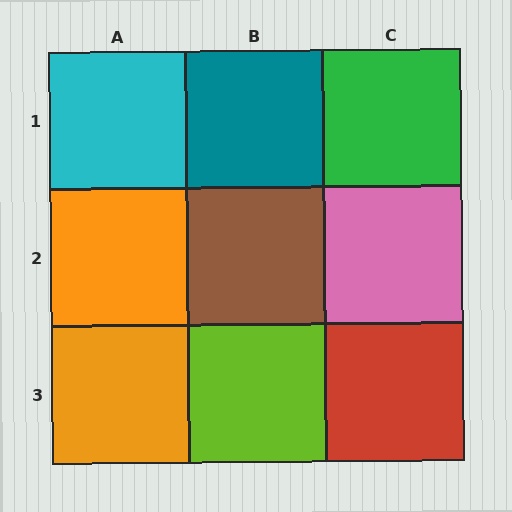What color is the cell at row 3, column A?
Orange.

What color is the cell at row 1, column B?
Teal.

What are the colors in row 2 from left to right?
Orange, brown, pink.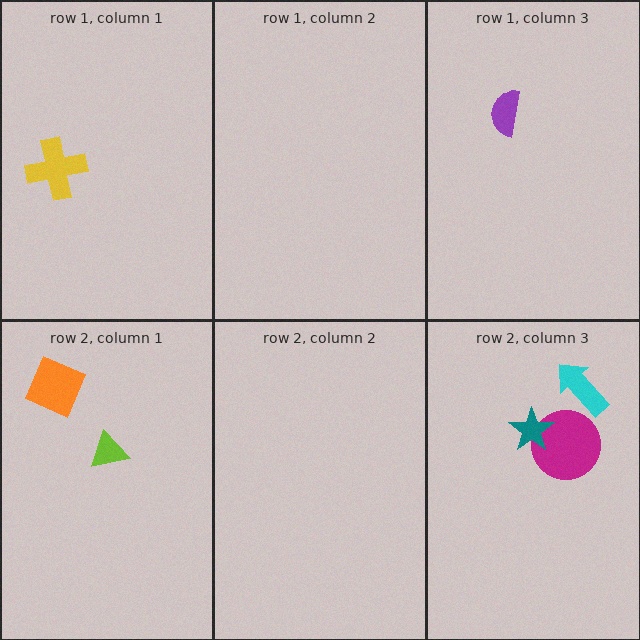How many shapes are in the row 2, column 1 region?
2.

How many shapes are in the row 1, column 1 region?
1.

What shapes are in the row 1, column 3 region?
The purple semicircle.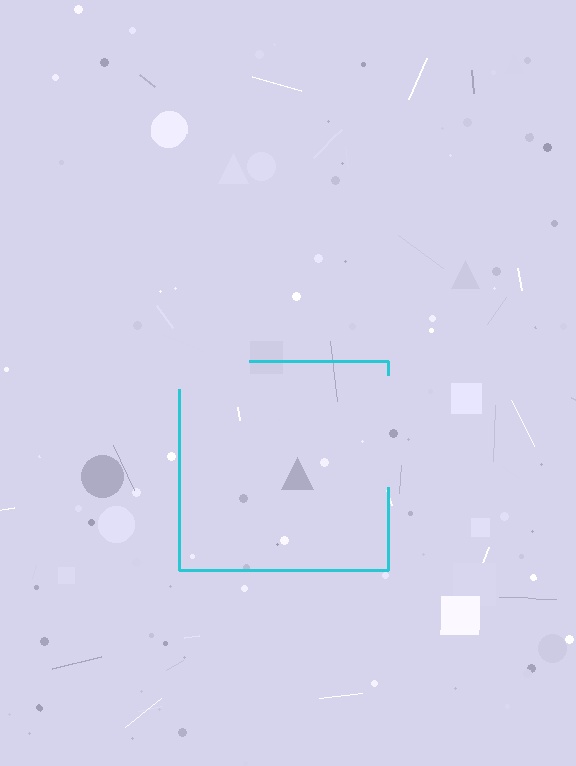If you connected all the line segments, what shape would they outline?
They would outline a square.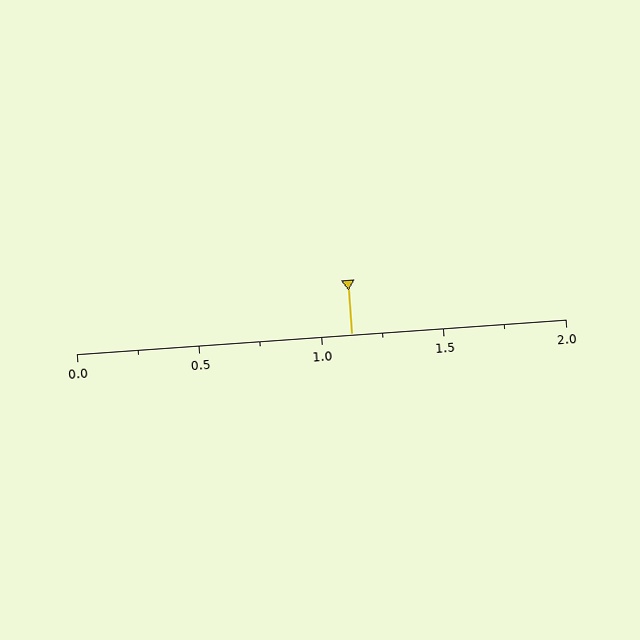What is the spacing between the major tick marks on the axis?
The major ticks are spaced 0.5 apart.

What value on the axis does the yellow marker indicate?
The marker indicates approximately 1.12.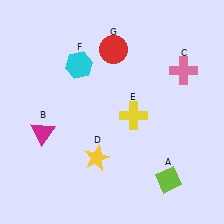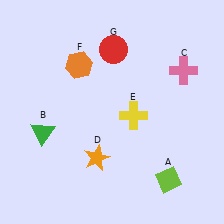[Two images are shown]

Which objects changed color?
B changed from magenta to green. D changed from yellow to orange. F changed from cyan to orange.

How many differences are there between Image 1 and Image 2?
There are 3 differences between the two images.